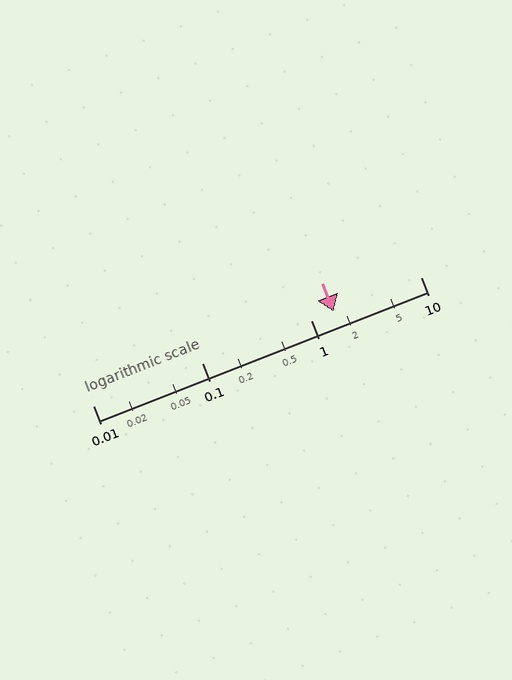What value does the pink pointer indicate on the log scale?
The pointer indicates approximately 1.6.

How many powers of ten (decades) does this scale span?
The scale spans 3 decades, from 0.01 to 10.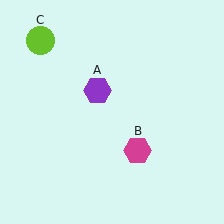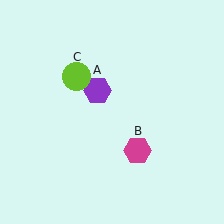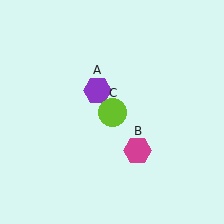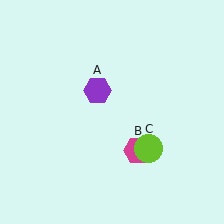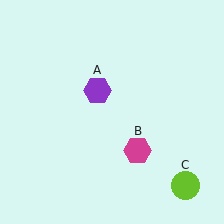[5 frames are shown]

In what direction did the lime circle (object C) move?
The lime circle (object C) moved down and to the right.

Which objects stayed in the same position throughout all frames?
Purple hexagon (object A) and magenta hexagon (object B) remained stationary.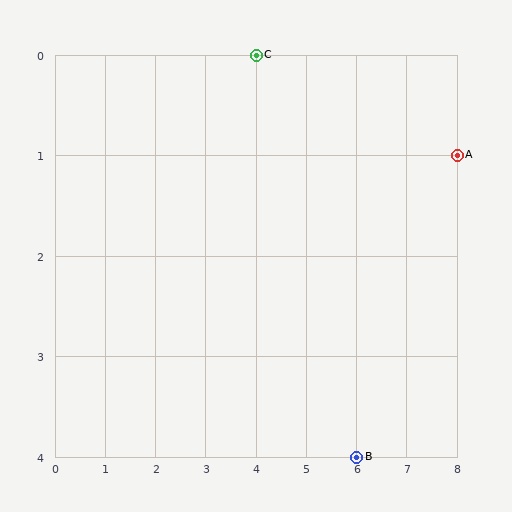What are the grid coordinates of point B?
Point B is at grid coordinates (6, 4).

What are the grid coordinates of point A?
Point A is at grid coordinates (8, 1).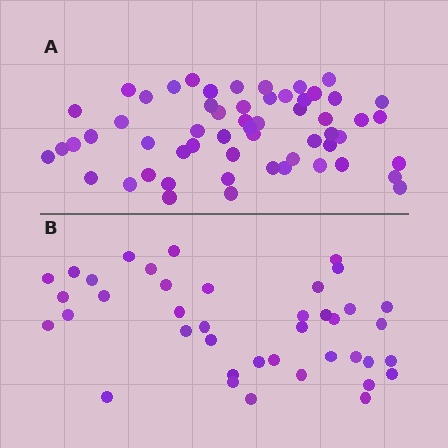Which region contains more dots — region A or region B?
Region A (the top region) has more dots.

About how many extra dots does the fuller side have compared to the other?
Region A has approximately 15 more dots than region B.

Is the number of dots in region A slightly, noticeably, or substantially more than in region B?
Region A has noticeably more, but not dramatically so. The ratio is roughly 1.4 to 1.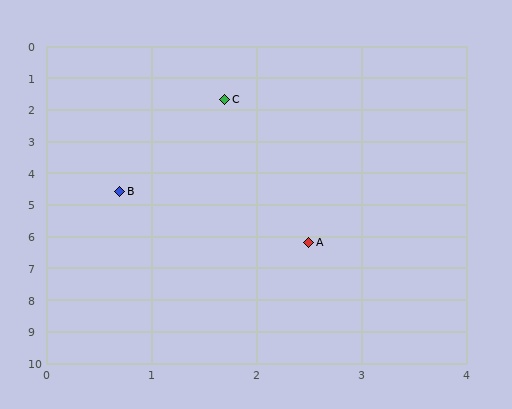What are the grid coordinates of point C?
Point C is at approximately (1.7, 1.7).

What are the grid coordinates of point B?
Point B is at approximately (0.7, 4.6).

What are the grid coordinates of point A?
Point A is at approximately (2.5, 6.2).